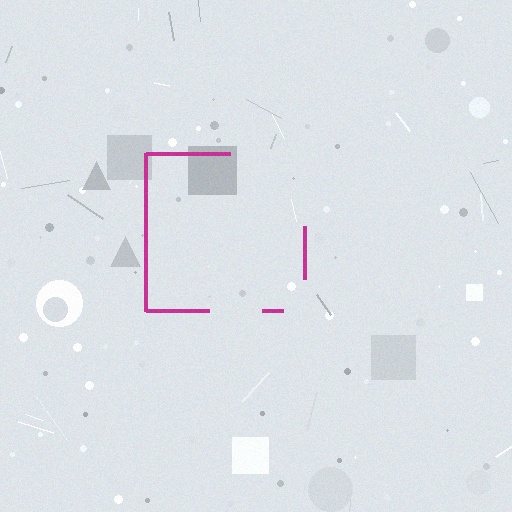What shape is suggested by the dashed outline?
The dashed outline suggests a square.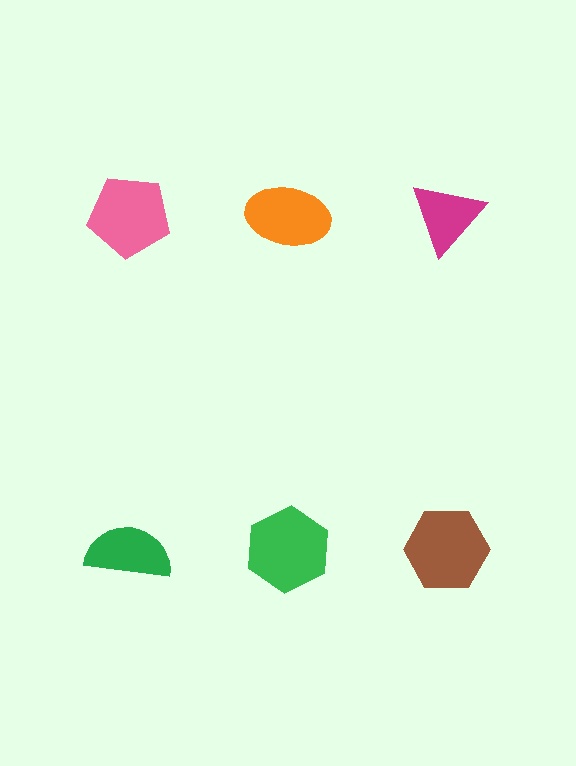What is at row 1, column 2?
An orange ellipse.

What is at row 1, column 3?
A magenta triangle.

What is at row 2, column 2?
A green hexagon.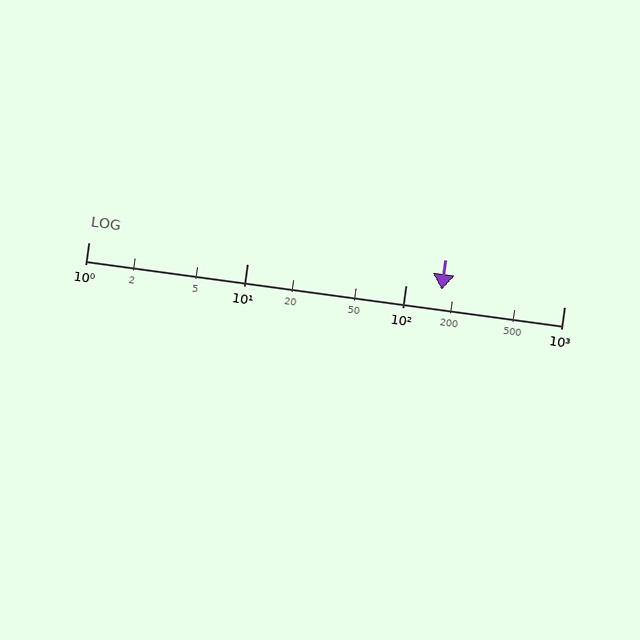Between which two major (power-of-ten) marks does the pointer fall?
The pointer is between 100 and 1000.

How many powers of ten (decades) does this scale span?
The scale spans 3 decades, from 1 to 1000.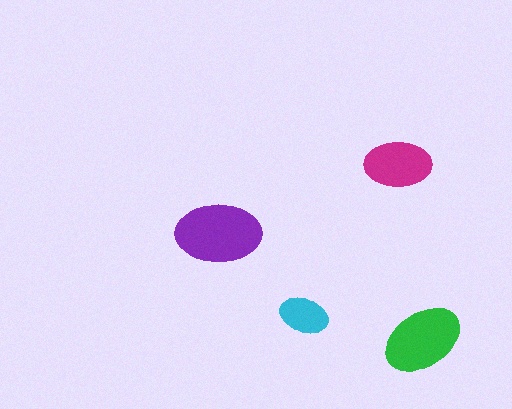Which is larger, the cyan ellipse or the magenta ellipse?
The magenta one.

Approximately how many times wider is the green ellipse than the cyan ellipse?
About 1.5 times wider.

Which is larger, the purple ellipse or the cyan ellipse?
The purple one.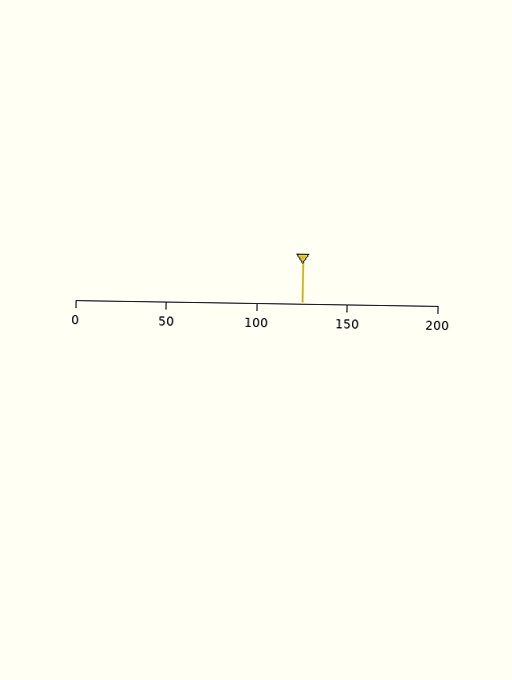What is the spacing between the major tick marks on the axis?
The major ticks are spaced 50 apart.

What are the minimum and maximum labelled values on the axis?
The axis runs from 0 to 200.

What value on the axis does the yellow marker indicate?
The marker indicates approximately 125.